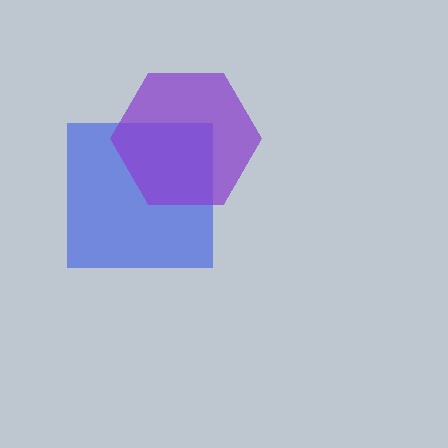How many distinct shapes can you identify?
There are 2 distinct shapes: a blue square, a purple hexagon.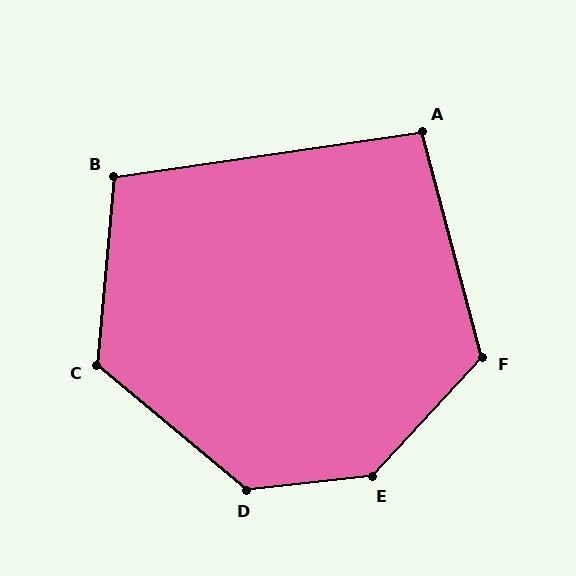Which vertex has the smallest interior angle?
A, at approximately 97 degrees.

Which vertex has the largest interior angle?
E, at approximately 139 degrees.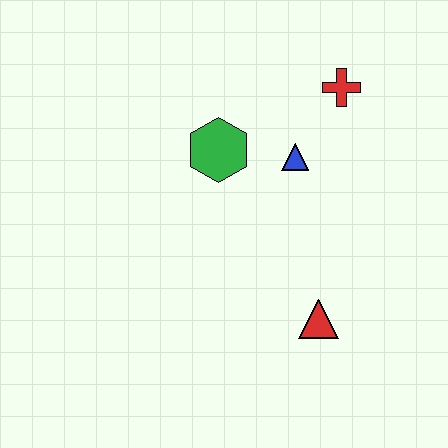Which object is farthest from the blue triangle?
The red triangle is farthest from the blue triangle.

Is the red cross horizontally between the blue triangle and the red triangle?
No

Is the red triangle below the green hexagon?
Yes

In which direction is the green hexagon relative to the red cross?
The green hexagon is to the left of the red cross.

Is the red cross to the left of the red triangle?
No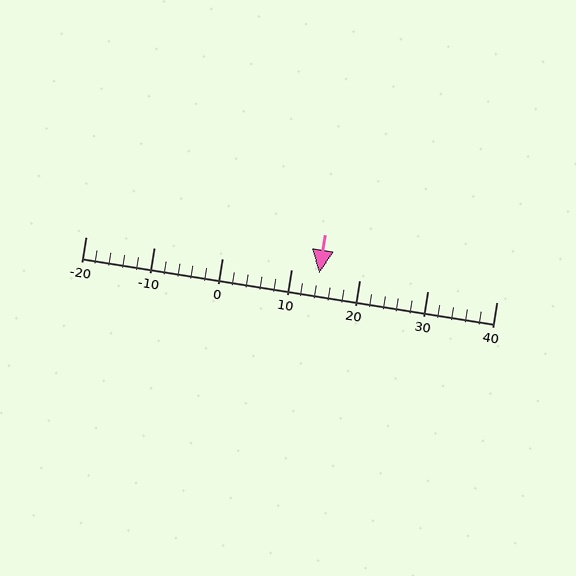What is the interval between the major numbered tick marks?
The major tick marks are spaced 10 units apart.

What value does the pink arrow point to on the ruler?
The pink arrow points to approximately 14.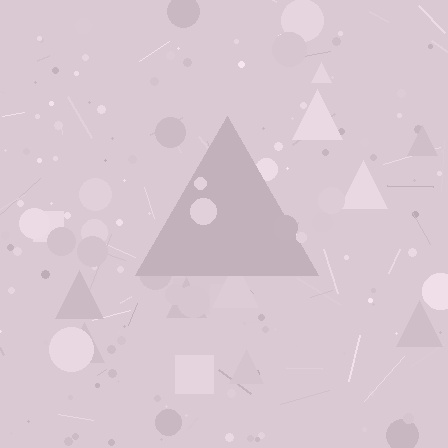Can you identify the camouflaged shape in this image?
The camouflaged shape is a triangle.